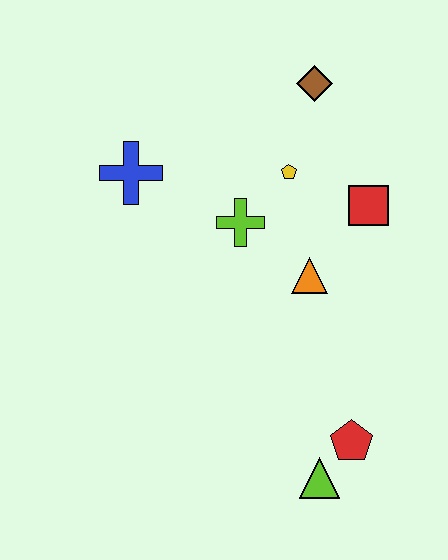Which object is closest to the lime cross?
The yellow pentagon is closest to the lime cross.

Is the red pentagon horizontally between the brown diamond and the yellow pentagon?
No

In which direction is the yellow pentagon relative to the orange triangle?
The yellow pentagon is above the orange triangle.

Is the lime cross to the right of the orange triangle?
No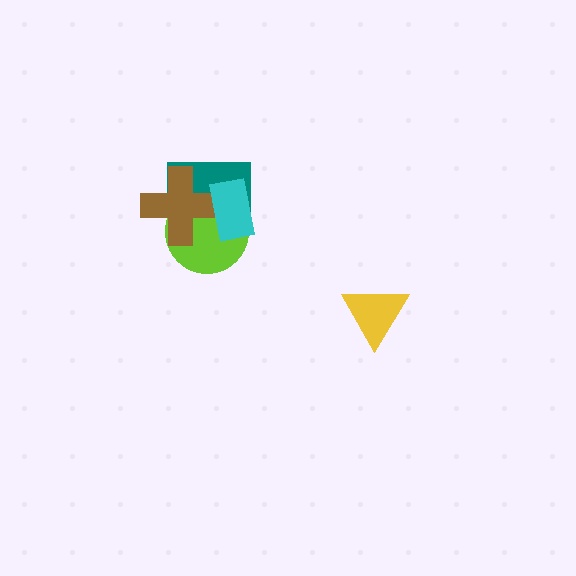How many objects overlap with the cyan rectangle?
3 objects overlap with the cyan rectangle.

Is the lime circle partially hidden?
Yes, it is partially covered by another shape.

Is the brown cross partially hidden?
Yes, it is partially covered by another shape.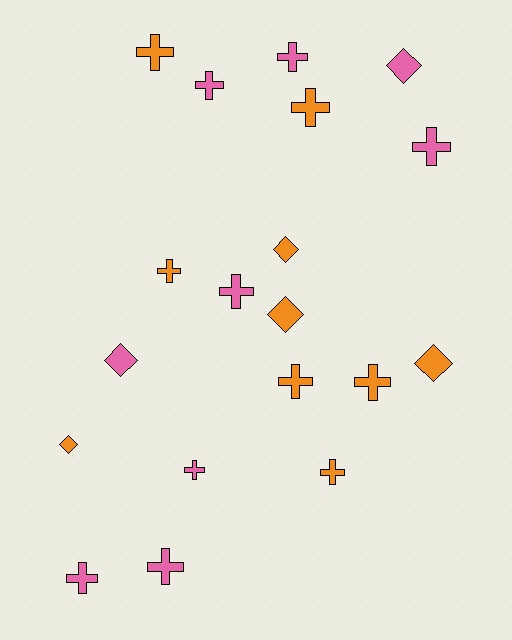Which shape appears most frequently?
Cross, with 13 objects.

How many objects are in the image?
There are 19 objects.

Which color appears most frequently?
Orange, with 10 objects.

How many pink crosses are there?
There are 7 pink crosses.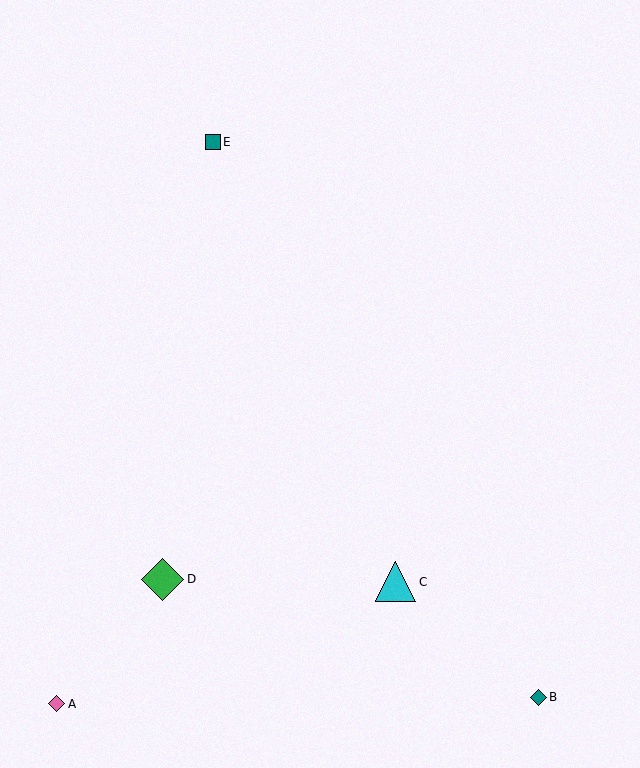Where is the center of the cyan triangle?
The center of the cyan triangle is at (396, 582).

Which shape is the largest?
The green diamond (labeled D) is the largest.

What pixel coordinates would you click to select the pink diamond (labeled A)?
Click at (56, 704) to select the pink diamond A.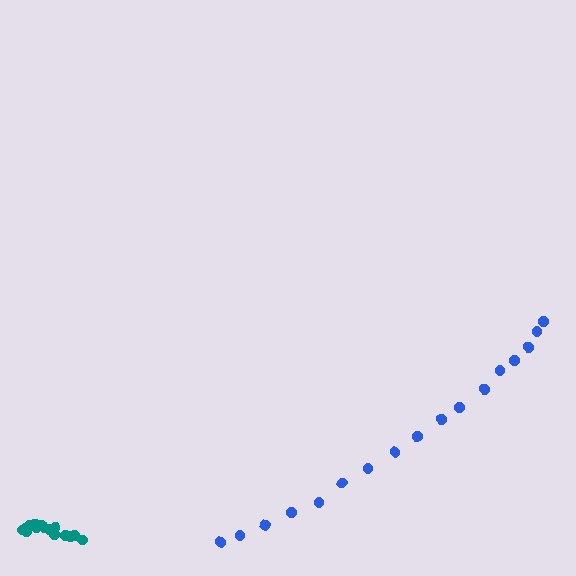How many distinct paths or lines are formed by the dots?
There are 2 distinct paths.